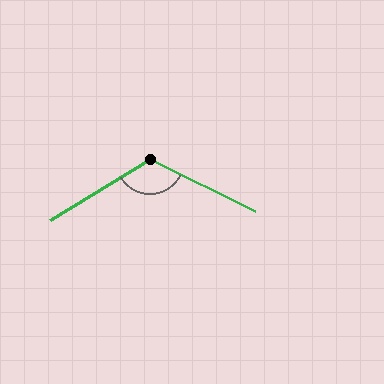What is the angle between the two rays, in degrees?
Approximately 123 degrees.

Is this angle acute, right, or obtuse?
It is obtuse.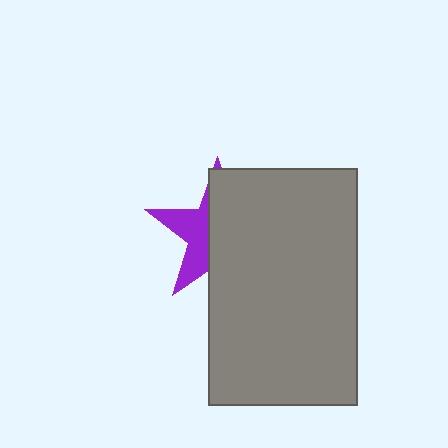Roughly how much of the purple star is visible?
A small part of it is visible (roughly 37%).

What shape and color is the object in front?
The object in front is a gray rectangle.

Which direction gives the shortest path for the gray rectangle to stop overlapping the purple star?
Moving right gives the shortest separation.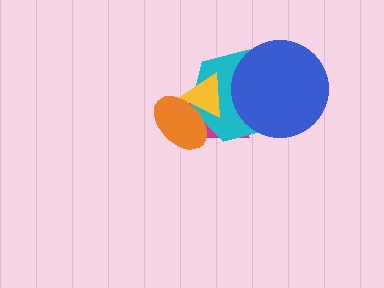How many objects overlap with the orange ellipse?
3 objects overlap with the orange ellipse.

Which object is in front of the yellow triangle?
The orange ellipse is in front of the yellow triangle.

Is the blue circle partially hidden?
No, no other shape covers it.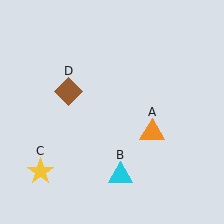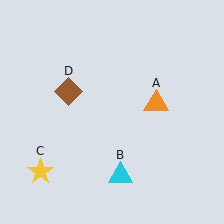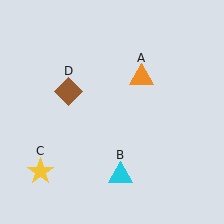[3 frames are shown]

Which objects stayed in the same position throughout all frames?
Cyan triangle (object B) and yellow star (object C) and brown diamond (object D) remained stationary.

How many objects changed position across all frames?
1 object changed position: orange triangle (object A).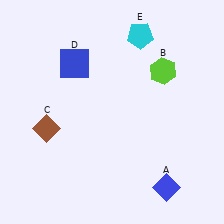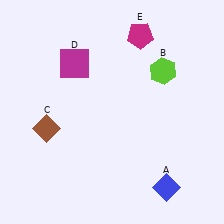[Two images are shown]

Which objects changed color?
D changed from blue to magenta. E changed from cyan to magenta.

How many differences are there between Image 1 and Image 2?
There are 2 differences between the two images.